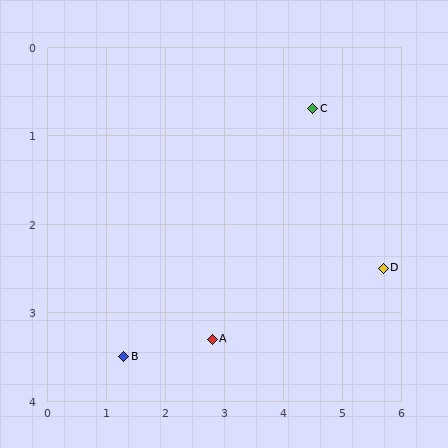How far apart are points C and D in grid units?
Points C and D are about 2.2 grid units apart.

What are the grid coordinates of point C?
Point C is at approximately (4.5, 0.7).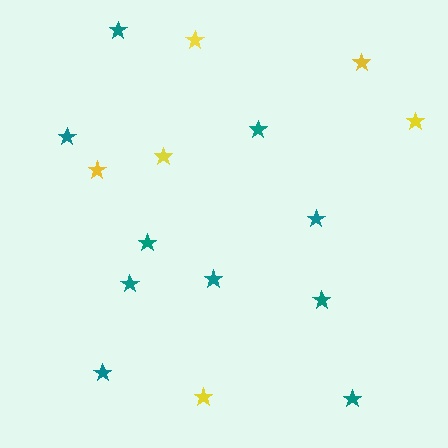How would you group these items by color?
There are 2 groups: one group of yellow stars (6) and one group of teal stars (10).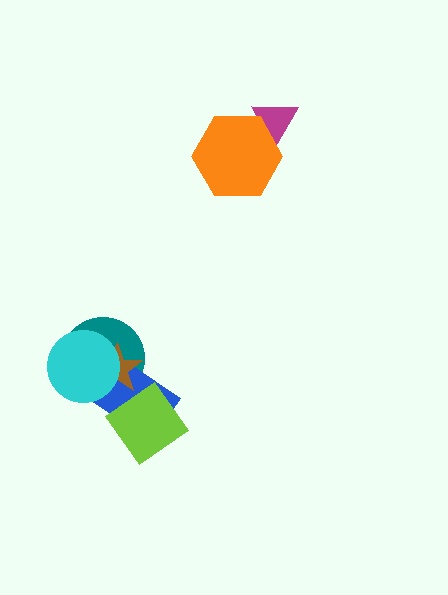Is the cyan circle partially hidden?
No, no other shape covers it.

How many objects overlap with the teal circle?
3 objects overlap with the teal circle.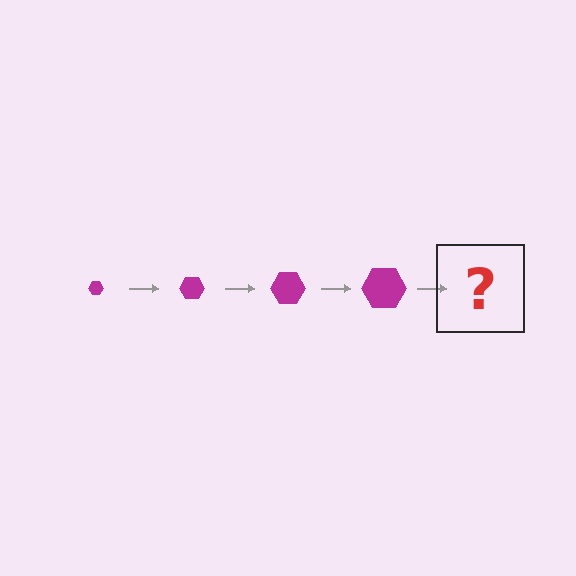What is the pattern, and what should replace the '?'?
The pattern is that the hexagon gets progressively larger each step. The '?' should be a magenta hexagon, larger than the previous one.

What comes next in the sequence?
The next element should be a magenta hexagon, larger than the previous one.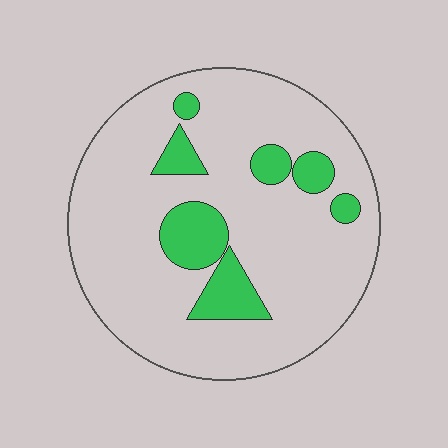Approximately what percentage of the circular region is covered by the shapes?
Approximately 15%.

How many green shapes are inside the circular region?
7.